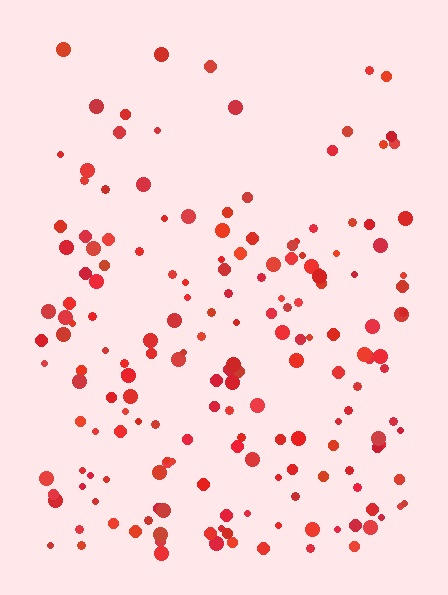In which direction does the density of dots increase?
From top to bottom, with the bottom side densest.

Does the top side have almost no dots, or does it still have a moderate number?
Still a moderate number, just noticeably fewer than the bottom.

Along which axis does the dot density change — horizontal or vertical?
Vertical.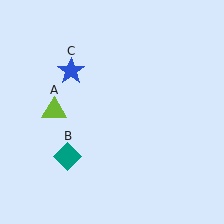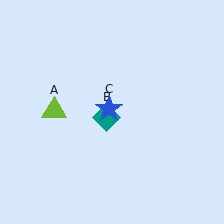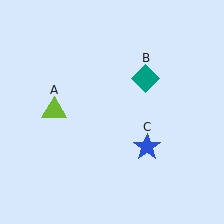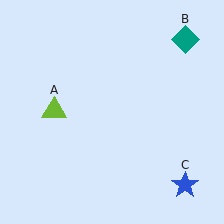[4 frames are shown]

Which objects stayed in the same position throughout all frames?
Lime triangle (object A) remained stationary.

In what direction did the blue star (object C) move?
The blue star (object C) moved down and to the right.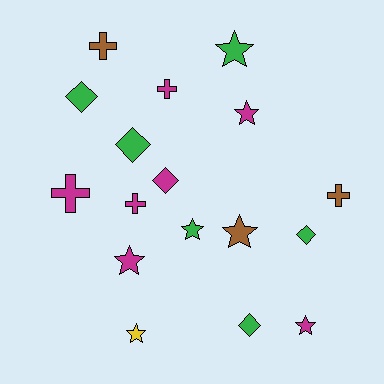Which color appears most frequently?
Magenta, with 7 objects.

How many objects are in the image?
There are 17 objects.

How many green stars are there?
There are 2 green stars.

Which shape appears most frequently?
Star, with 7 objects.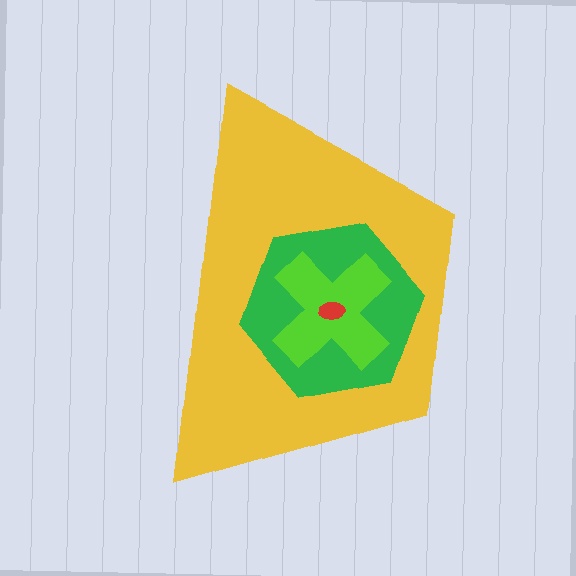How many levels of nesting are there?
4.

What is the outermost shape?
The yellow trapezoid.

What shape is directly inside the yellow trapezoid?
The green hexagon.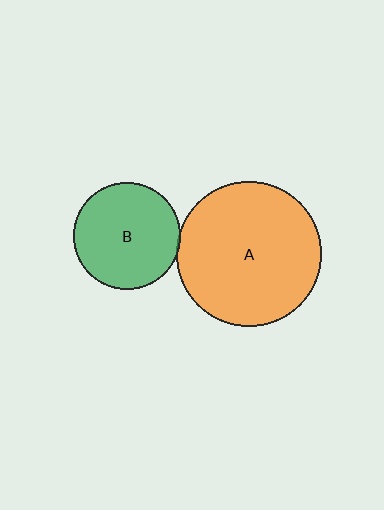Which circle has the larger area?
Circle A (orange).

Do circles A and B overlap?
Yes.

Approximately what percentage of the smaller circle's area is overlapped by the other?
Approximately 5%.